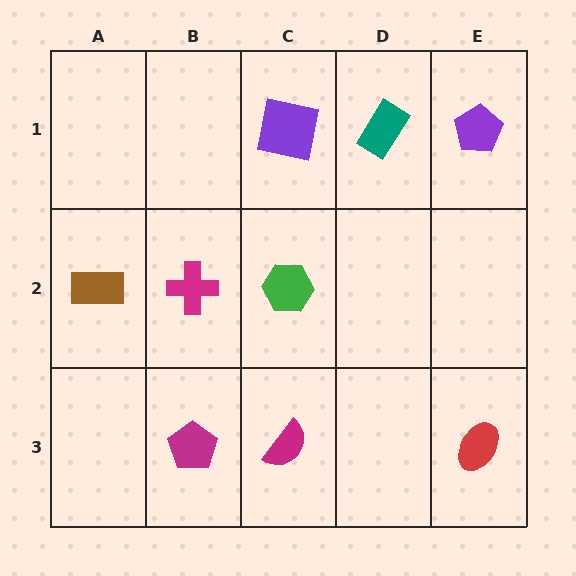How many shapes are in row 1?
3 shapes.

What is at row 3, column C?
A magenta semicircle.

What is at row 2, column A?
A brown rectangle.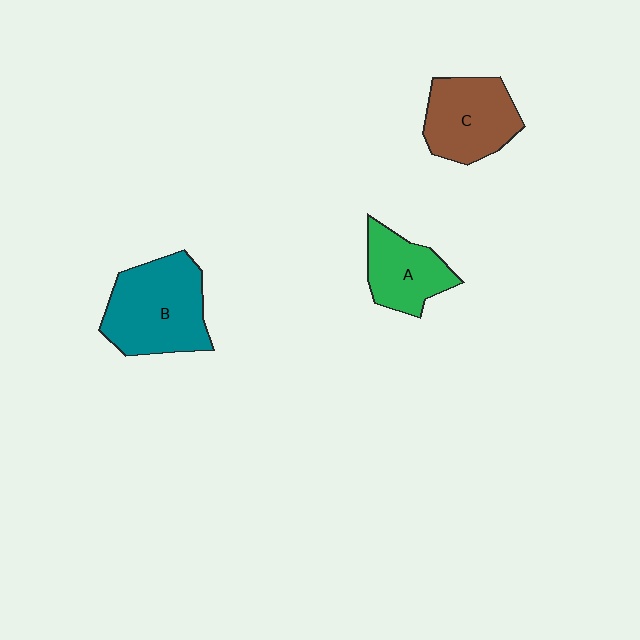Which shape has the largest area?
Shape B (teal).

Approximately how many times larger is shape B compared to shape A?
Approximately 1.6 times.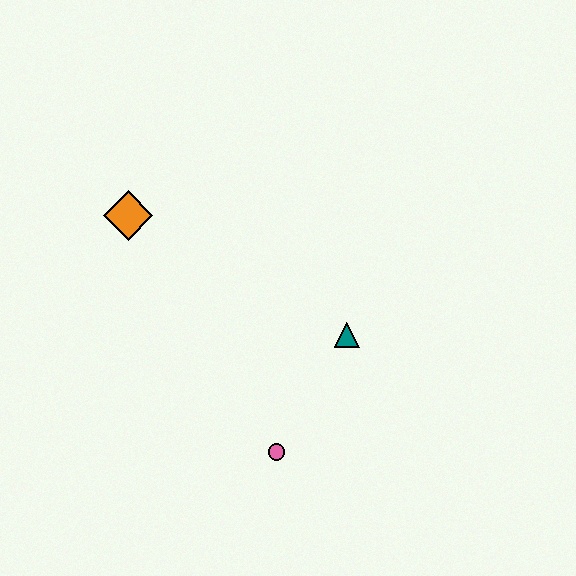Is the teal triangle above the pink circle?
Yes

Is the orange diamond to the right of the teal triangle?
No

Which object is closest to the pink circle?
The teal triangle is closest to the pink circle.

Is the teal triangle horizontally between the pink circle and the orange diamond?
No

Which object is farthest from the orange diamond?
The pink circle is farthest from the orange diamond.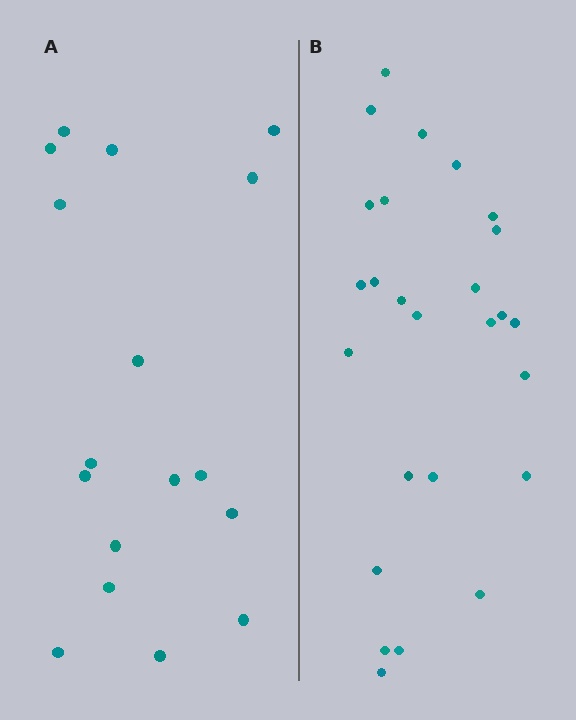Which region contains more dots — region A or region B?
Region B (the right region) has more dots.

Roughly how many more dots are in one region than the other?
Region B has roughly 8 or so more dots than region A.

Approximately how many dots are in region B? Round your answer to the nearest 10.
About 30 dots. (The exact count is 26, which rounds to 30.)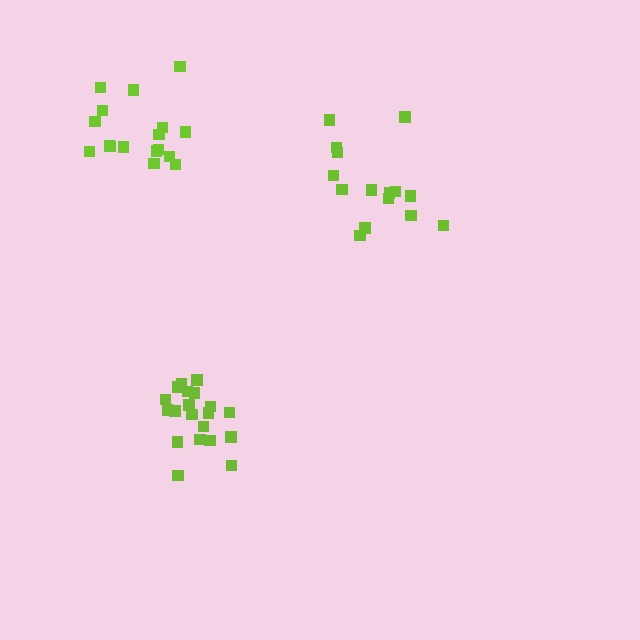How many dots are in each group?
Group 1: 17 dots, Group 2: 20 dots, Group 3: 15 dots (52 total).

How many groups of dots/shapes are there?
There are 3 groups.